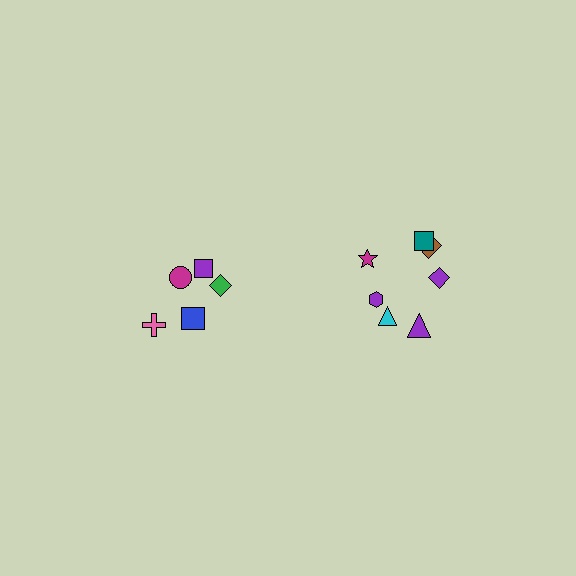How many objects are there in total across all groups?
There are 12 objects.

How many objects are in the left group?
There are 5 objects.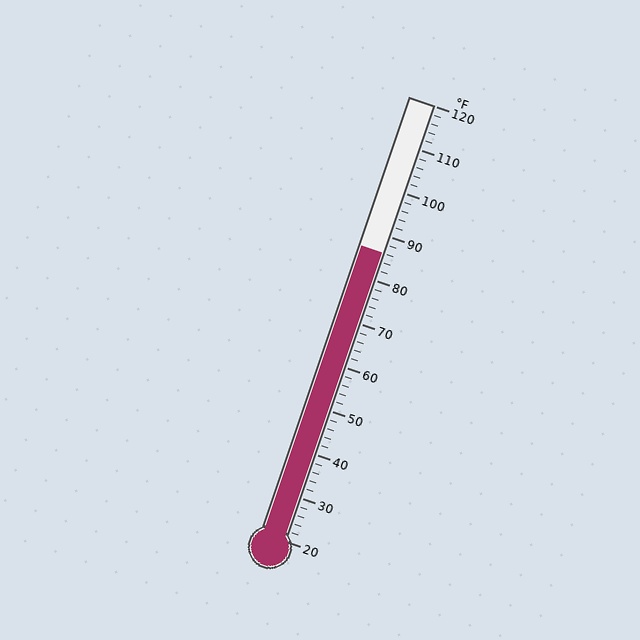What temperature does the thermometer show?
The thermometer shows approximately 86°F.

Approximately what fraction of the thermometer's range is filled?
The thermometer is filled to approximately 65% of its range.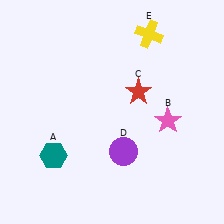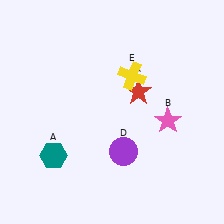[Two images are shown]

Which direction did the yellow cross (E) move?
The yellow cross (E) moved down.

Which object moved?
The yellow cross (E) moved down.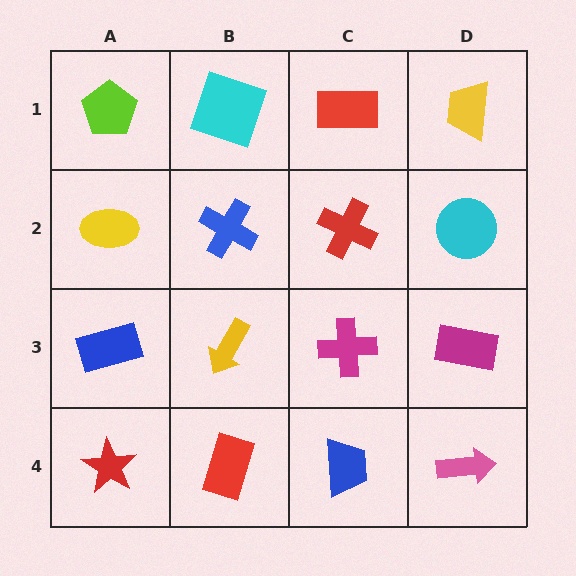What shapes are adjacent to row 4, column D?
A magenta rectangle (row 3, column D), a blue trapezoid (row 4, column C).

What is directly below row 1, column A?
A yellow ellipse.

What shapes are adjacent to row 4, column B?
A yellow arrow (row 3, column B), a red star (row 4, column A), a blue trapezoid (row 4, column C).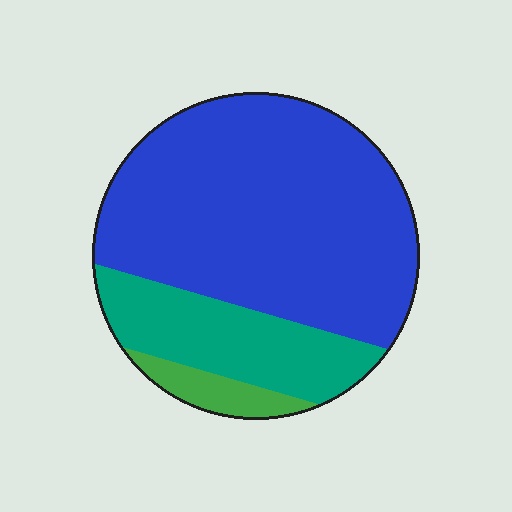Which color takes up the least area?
Green, at roughly 5%.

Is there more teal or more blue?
Blue.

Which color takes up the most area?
Blue, at roughly 70%.